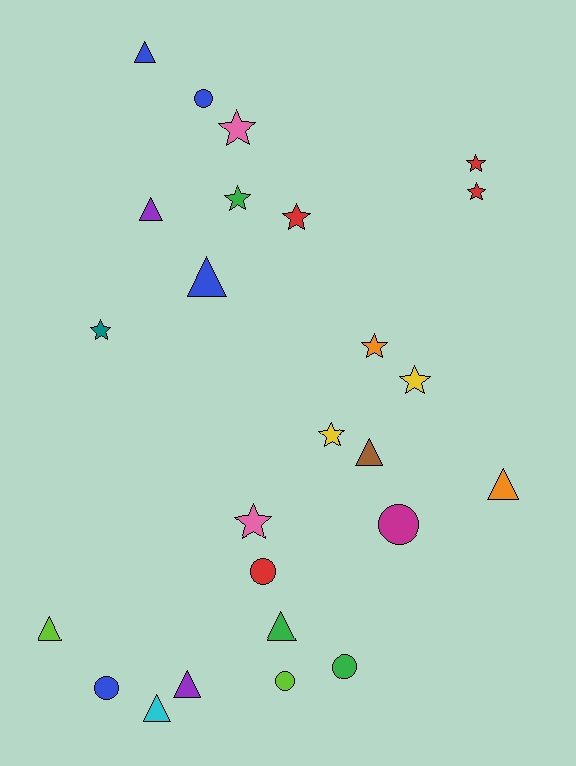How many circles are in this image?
There are 6 circles.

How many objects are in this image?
There are 25 objects.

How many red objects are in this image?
There are 4 red objects.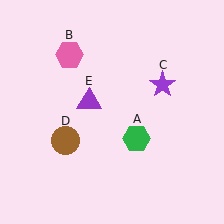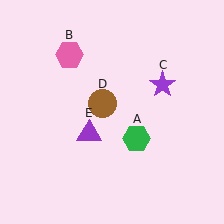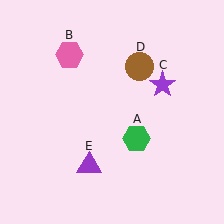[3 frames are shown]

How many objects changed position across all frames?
2 objects changed position: brown circle (object D), purple triangle (object E).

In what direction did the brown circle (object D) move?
The brown circle (object D) moved up and to the right.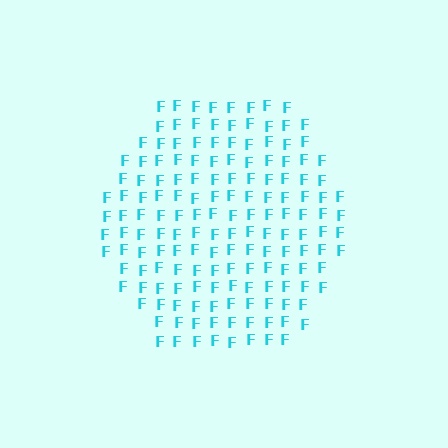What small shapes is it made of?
It is made of small letter F's.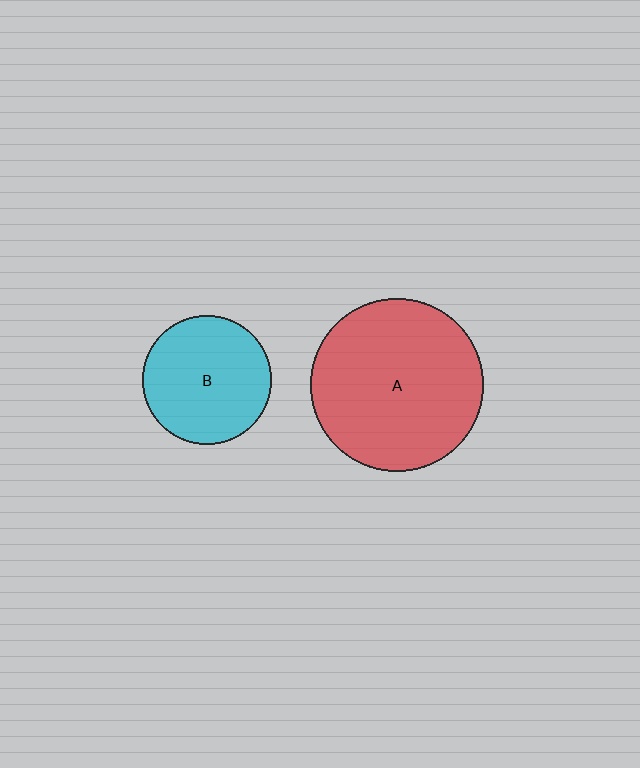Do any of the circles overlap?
No, none of the circles overlap.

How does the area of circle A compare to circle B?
Approximately 1.8 times.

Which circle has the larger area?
Circle A (red).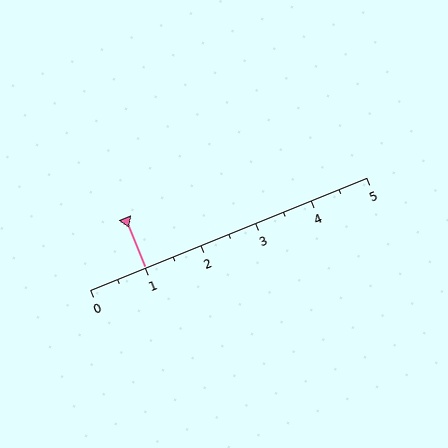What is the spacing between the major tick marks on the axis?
The major ticks are spaced 1 apart.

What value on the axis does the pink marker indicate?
The marker indicates approximately 1.